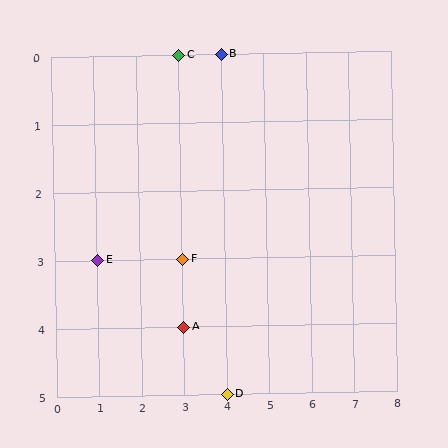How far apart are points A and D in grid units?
Points A and D are 1 column and 1 row apart (about 1.4 grid units diagonally).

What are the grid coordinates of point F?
Point F is at grid coordinates (3, 3).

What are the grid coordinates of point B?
Point B is at grid coordinates (4, 0).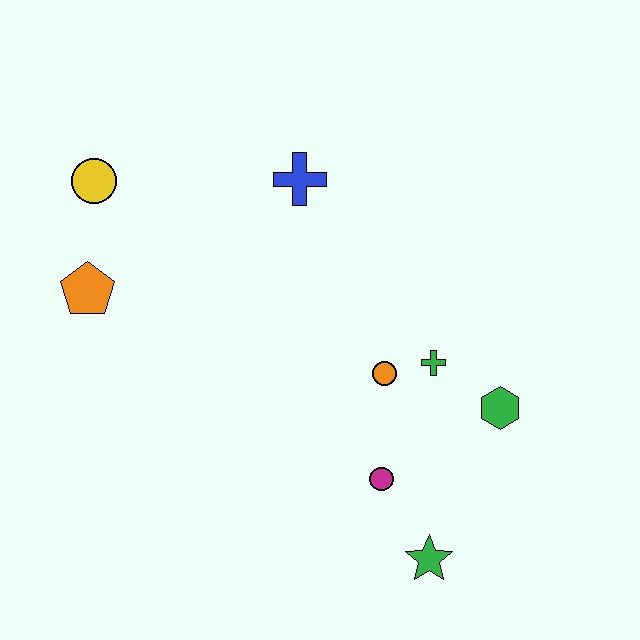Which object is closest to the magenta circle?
The green star is closest to the magenta circle.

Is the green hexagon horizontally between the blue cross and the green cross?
No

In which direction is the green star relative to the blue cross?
The green star is below the blue cross.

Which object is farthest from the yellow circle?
The green star is farthest from the yellow circle.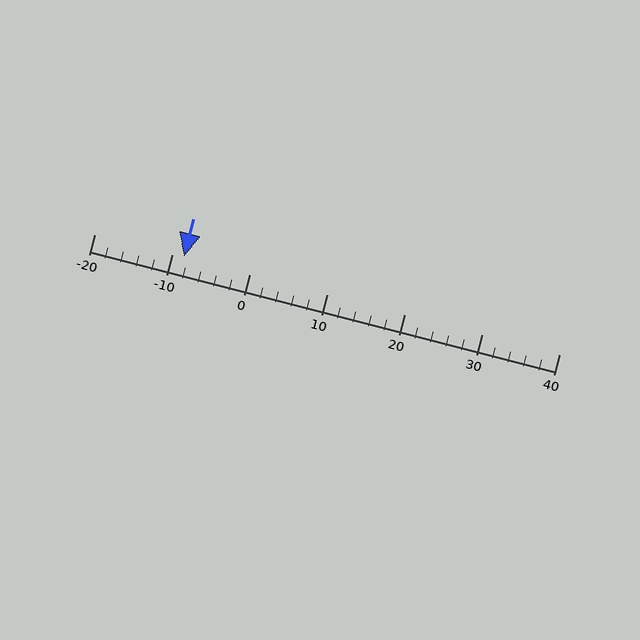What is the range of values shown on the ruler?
The ruler shows values from -20 to 40.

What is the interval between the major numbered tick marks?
The major tick marks are spaced 10 units apart.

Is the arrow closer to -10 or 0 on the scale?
The arrow is closer to -10.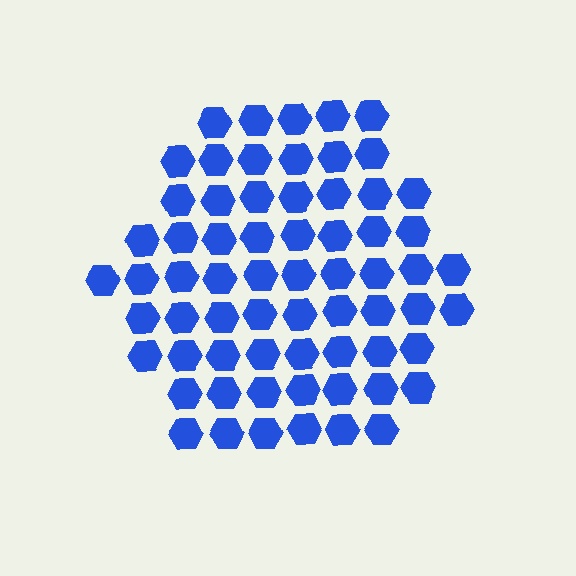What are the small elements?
The small elements are hexagons.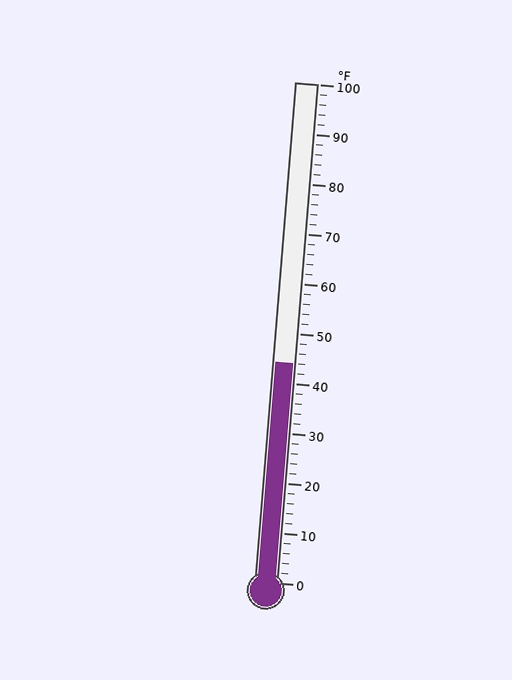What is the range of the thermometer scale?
The thermometer scale ranges from 0°F to 100°F.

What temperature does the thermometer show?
The thermometer shows approximately 44°F.